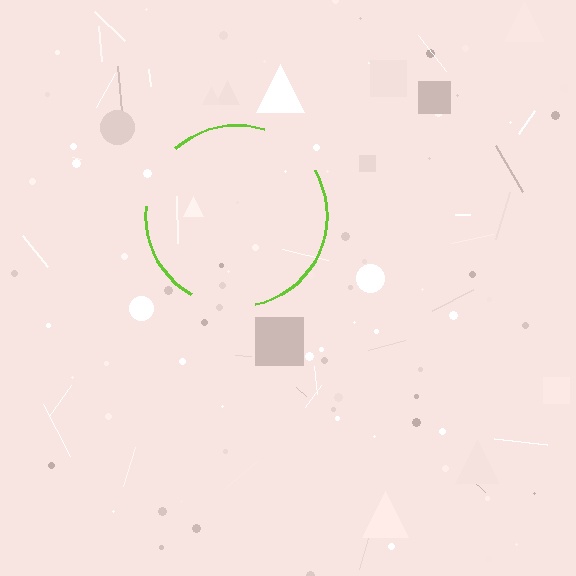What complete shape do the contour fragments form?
The contour fragments form a circle.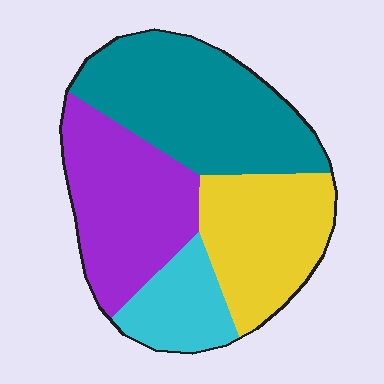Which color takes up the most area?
Teal, at roughly 35%.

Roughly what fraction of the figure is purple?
Purple takes up about one quarter (1/4) of the figure.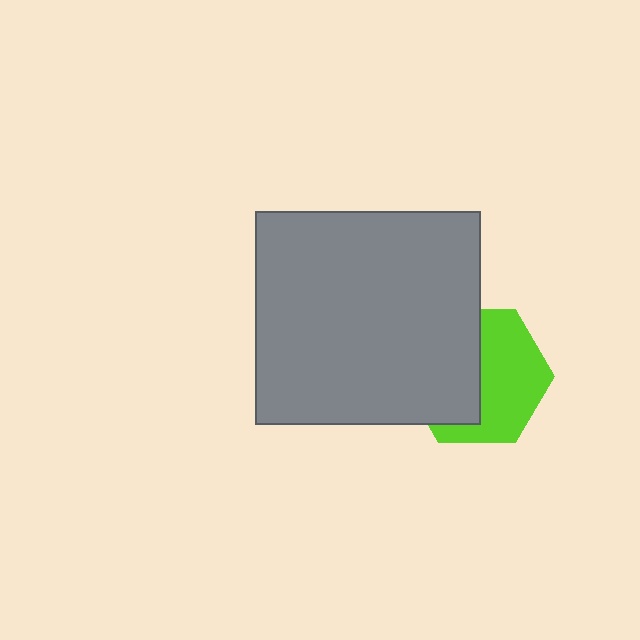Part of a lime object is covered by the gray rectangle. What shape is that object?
It is a hexagon.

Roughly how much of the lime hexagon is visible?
About half of it is visible (roughly 52%).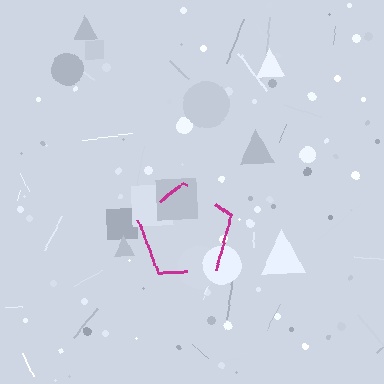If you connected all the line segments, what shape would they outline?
They would outline a pentagon.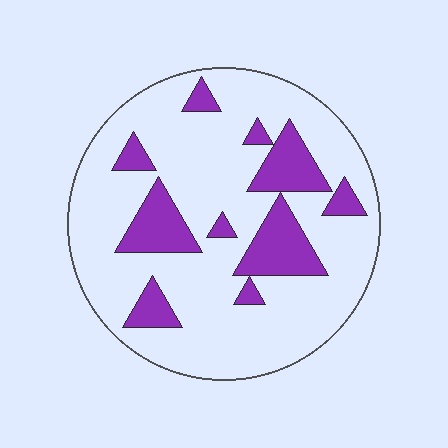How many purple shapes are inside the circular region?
10.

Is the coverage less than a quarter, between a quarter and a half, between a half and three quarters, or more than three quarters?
Less than a quarter.